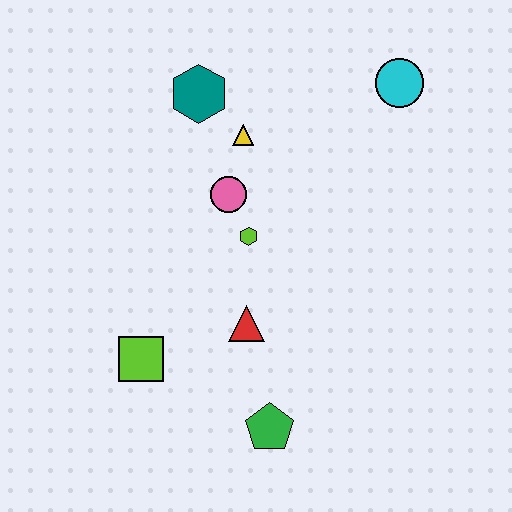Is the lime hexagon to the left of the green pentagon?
Yes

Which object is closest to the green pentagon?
The red triangle is closest to the green pentagon.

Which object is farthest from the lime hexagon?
The cyan circle is farthest from the lime hexagon.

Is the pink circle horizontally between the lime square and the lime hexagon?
Yes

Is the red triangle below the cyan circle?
Yes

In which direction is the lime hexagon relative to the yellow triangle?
The lime hexagon is below the yellow triangle.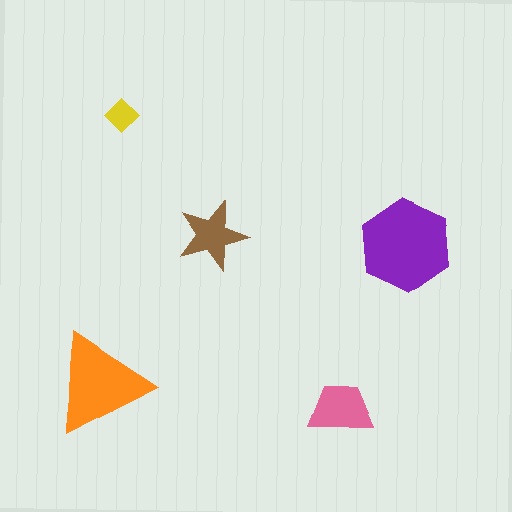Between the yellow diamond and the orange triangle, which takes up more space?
The orange triangle.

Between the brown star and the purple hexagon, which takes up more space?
The purple hexagon.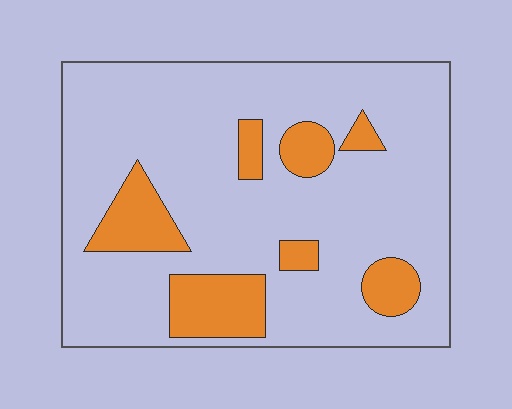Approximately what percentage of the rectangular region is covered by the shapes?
Approximately 20%.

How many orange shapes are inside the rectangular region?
7.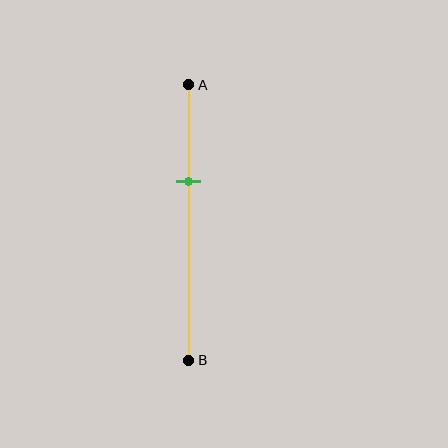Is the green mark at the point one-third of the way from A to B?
Yes, the mark is approximately at the one-third point.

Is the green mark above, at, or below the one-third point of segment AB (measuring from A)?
The green mark is approximately at the one-third point of segment AB.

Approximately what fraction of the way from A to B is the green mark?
The green mark is approximately 35% of the way from A to B.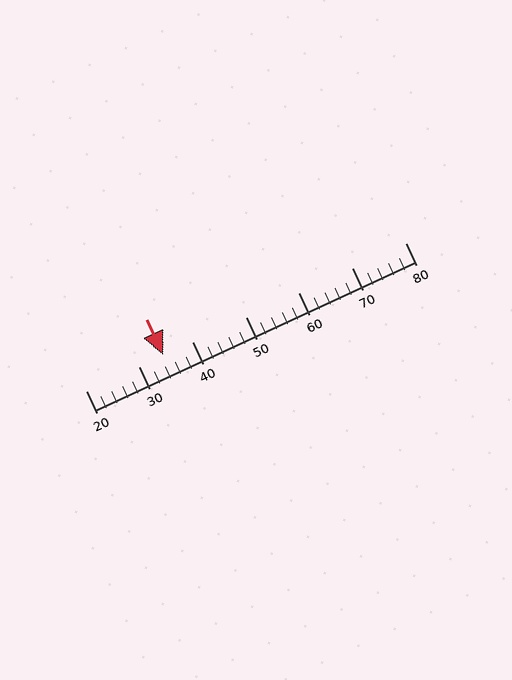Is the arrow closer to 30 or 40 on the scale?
The arrow is closer to 30.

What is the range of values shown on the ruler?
The ruler shows values from 20 to 80.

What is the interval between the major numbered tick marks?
The major tick marks are spaced 10 units apart.